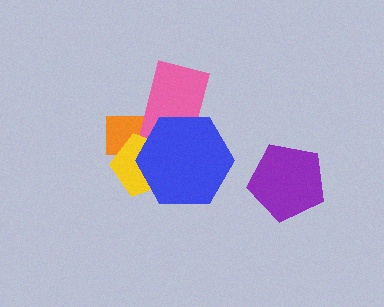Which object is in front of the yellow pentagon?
The blue hexagon is in front of the yellow pentagon.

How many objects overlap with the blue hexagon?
3 objects overlap with the blue hexagon.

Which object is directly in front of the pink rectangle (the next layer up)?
The yellow pentagon is directly in front of the pink rectangle.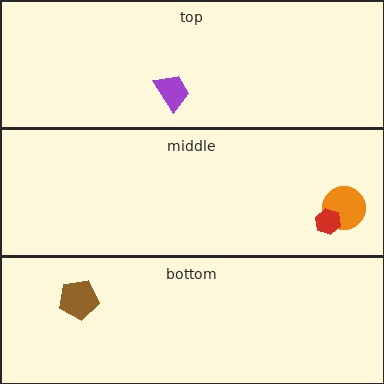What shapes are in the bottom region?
The brown pentagon.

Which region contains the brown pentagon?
The bottom region.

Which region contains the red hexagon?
The middle region.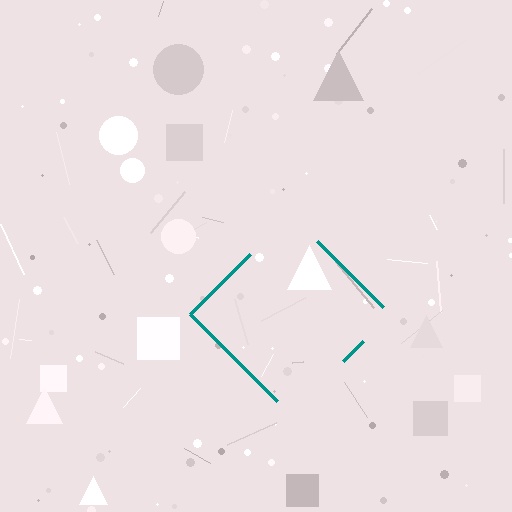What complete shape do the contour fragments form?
The contour fragments form a diamond.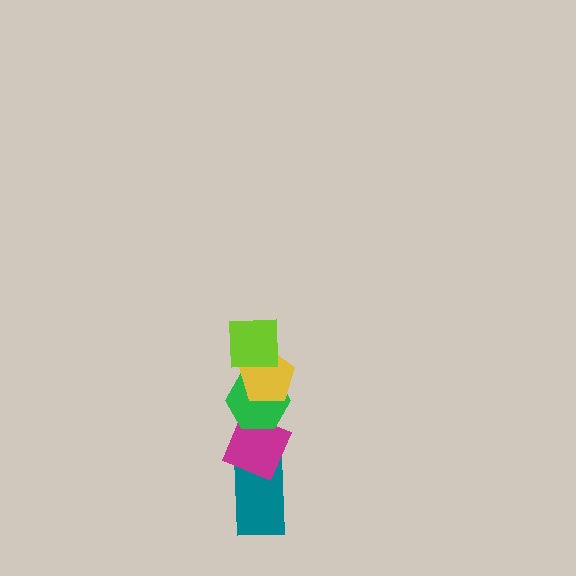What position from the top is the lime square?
The lime square is 1st from the top.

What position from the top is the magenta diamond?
The magenta diamond is 4th from the top.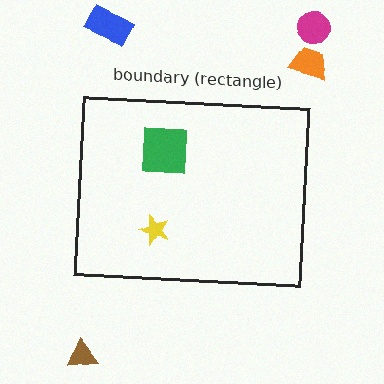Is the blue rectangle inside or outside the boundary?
Outside.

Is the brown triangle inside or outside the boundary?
Outside.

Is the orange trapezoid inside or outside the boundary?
Outside.